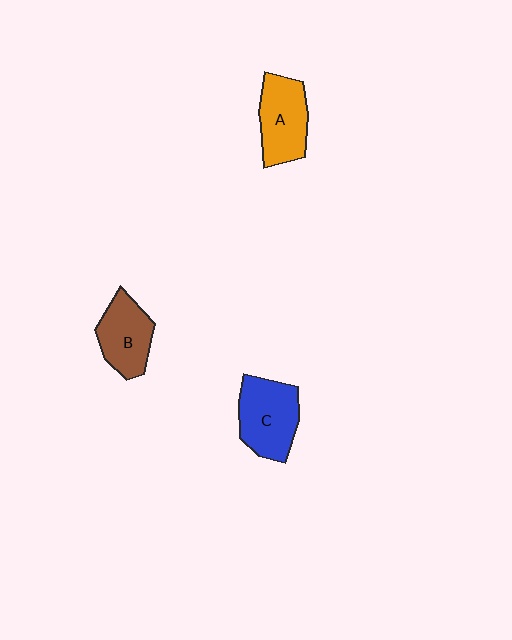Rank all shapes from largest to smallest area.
From largest to smallest: C (blue), A (orange), B (brown).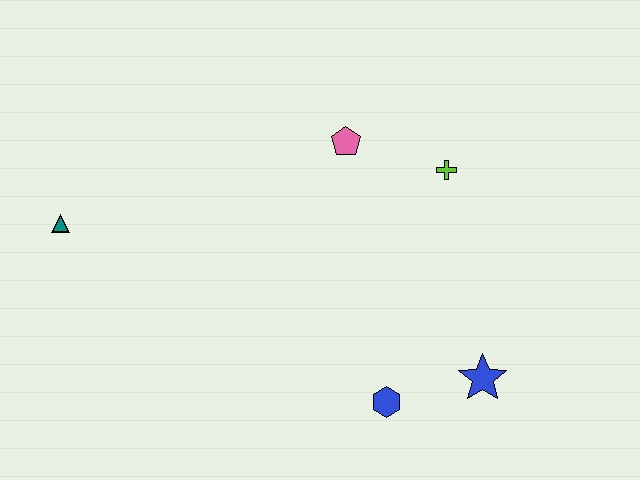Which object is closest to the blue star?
The blue hexagon is closest to the blue star.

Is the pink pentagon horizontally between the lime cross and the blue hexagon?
No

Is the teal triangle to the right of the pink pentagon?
No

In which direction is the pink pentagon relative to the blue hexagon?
The pink pentagon is above the blue hexagon.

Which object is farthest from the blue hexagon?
The teal triangle is farthest from the blue hexagon.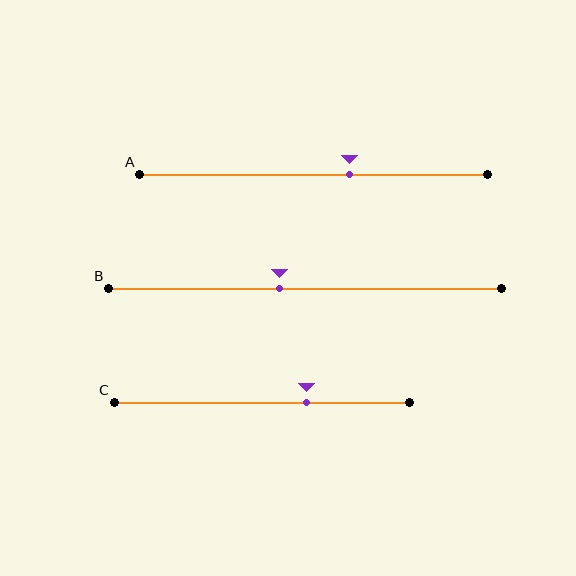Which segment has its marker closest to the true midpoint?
Segment B has its marker closest to the true midpoint.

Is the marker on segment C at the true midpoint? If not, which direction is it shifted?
No, the marker on segment C is shifted to the right by about 15% of the segment length.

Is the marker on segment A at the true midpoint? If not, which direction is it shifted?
No, the marker on segment A is shifted to the right by about 10% of the segment length.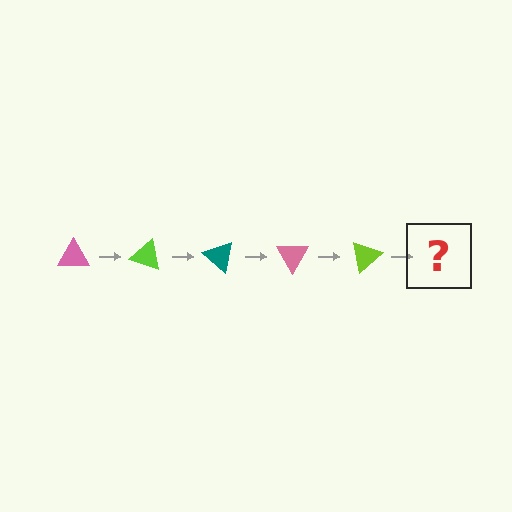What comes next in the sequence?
The next element should be a teal triangle, rotated 100 degrees from the start.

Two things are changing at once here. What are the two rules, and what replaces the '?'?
The two rules are that it rotates 20 degrees each step and the color cycles through pink, lime, and teal. The '?' should be a teal triangle, rotated 100 degrees from the start.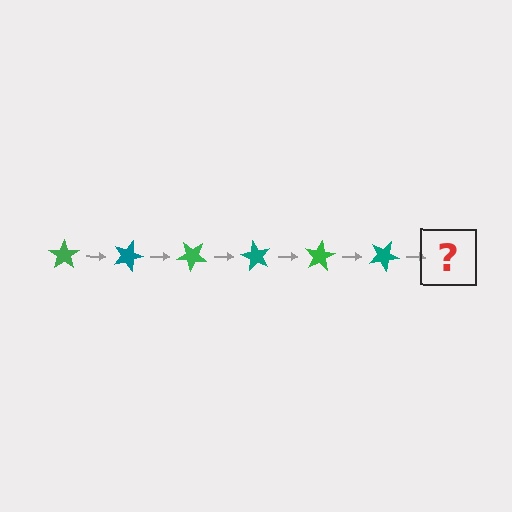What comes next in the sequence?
The next element should be a green star, rotated 120 degrees from the start.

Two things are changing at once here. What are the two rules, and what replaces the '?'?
The two rules are that it rotates 20 degrees each step and the color cycles through green and teal. The '?' should be a green star, rotated 120 degrees from the start.